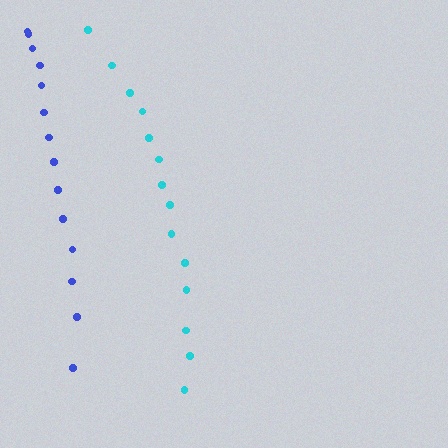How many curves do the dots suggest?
There are 2 distinct paths.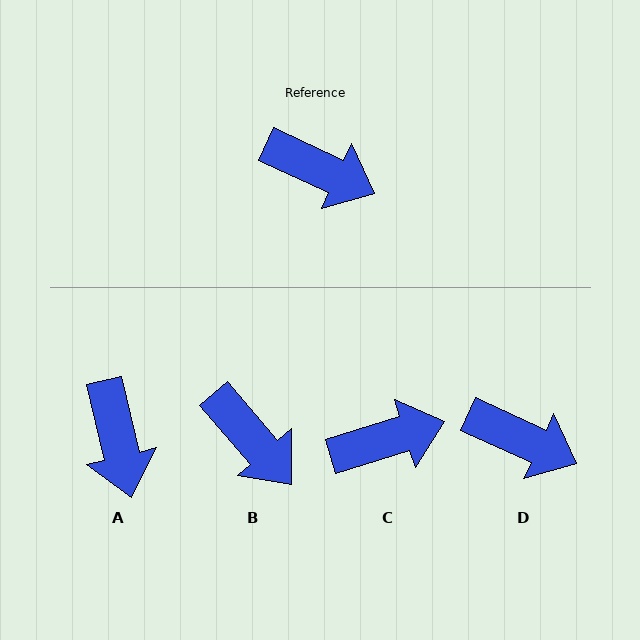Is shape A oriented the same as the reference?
No, it is off by about 52 degrees.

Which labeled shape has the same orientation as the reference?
D.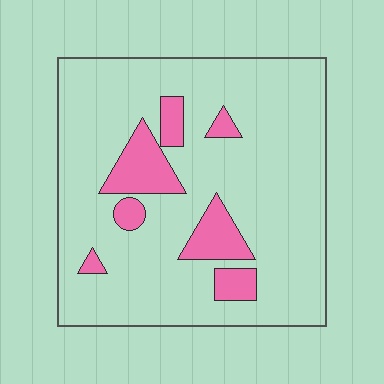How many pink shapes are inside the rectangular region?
7.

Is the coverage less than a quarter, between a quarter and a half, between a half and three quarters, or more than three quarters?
Less than a quarter.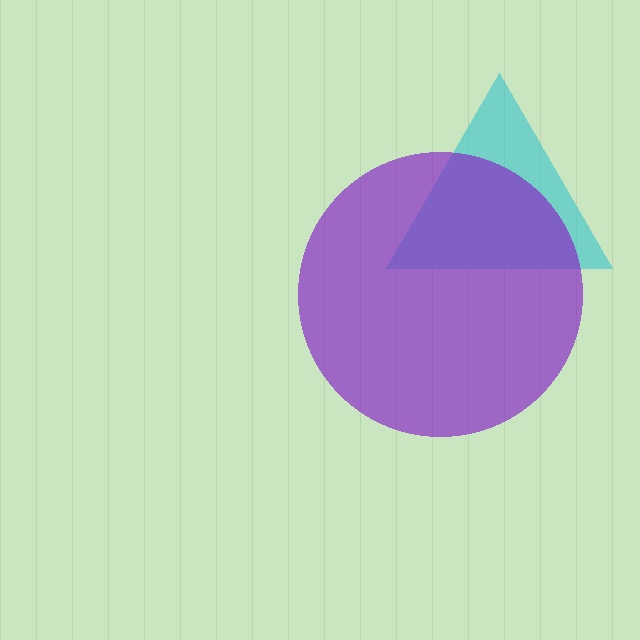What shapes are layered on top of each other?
The layered shapes are: a cyan triangle, a purple circle.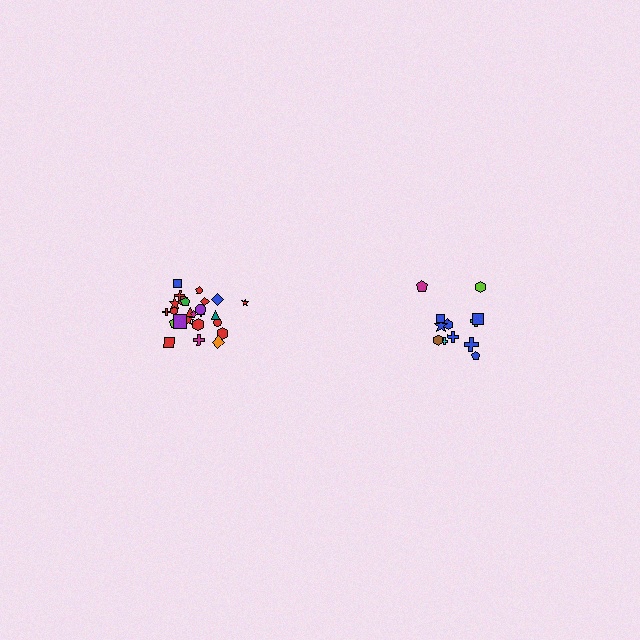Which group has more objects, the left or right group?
The left group.